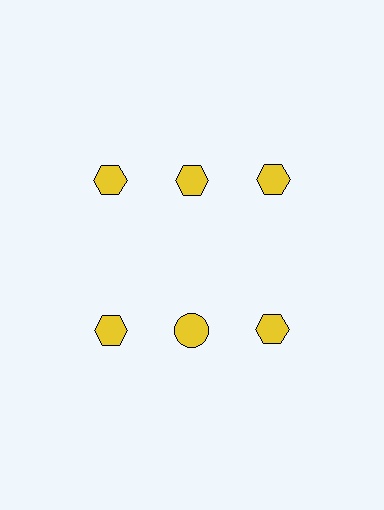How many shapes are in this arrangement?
There are 6 shapes arranged in a grid pattern.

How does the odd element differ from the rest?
It has a different shape: circle instead of hexagon.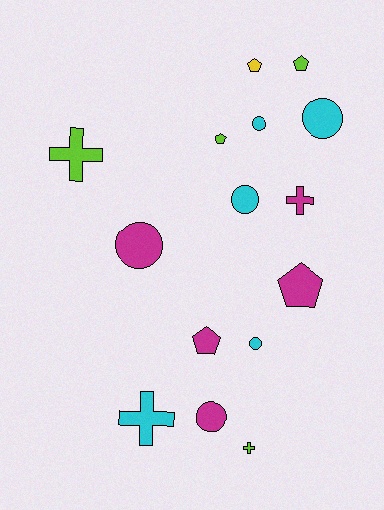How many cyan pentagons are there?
There are no cyan pentagons.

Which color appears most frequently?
Magenta, with 5 objects.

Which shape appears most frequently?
Circle, with 6 objects.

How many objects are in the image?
There are 15 objects.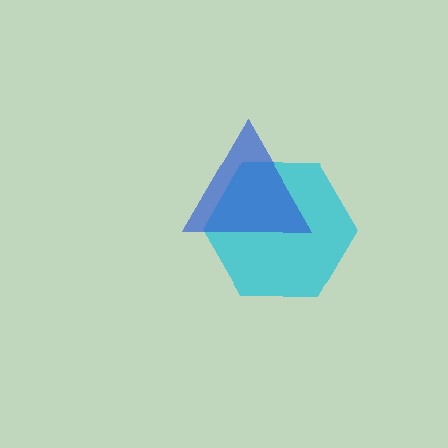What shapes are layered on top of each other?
The layered shapes are: a cyan hexagon, a blue triangle.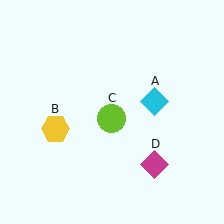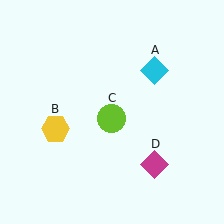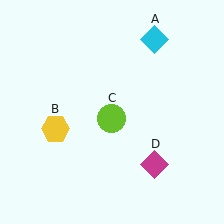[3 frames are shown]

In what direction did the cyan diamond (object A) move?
The cyan diamond (object A) moved up.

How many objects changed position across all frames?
1 object changed position: cyan diamond (object A).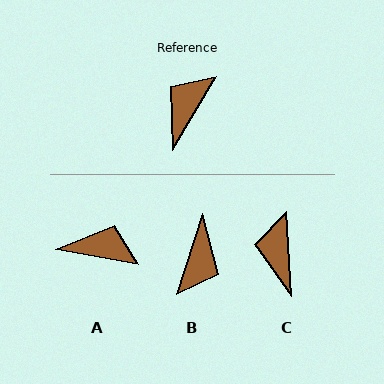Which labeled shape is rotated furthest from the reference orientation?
B, about 167 degrees away.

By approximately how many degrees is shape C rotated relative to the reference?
Approximately 34 degrees counter-clockwise.